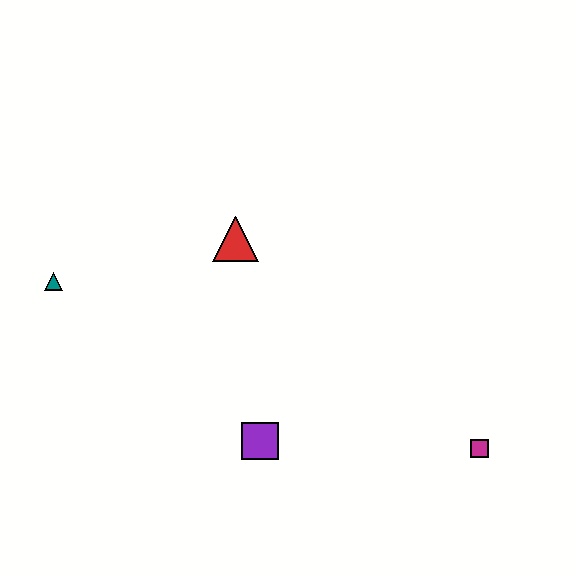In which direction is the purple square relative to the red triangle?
The purple square is below the red triangle.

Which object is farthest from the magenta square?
The teal triangle is farthest from the magenta square.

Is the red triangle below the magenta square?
No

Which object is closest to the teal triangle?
The red triangle is closest to the teal triangle.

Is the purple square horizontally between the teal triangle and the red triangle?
No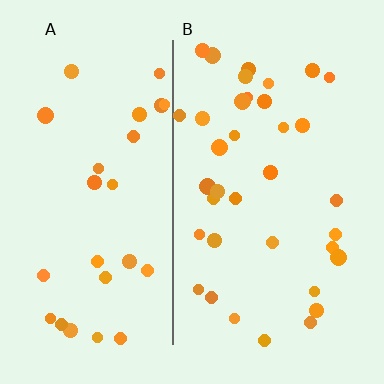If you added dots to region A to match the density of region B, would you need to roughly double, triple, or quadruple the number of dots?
Approximately double.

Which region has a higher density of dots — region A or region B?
B (the right).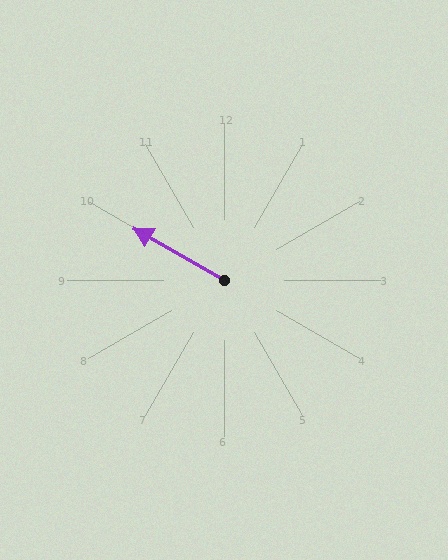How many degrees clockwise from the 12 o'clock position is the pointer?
Approximately 300 degrees.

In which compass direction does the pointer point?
Northwest.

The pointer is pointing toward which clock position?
Roughly 10 o'clock.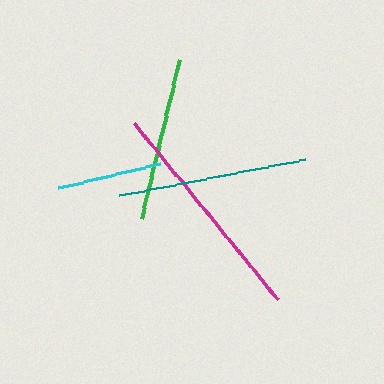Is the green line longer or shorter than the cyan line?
The green line is longer than the cyan line.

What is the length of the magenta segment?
The magenta segment is approximately 227 pixels long.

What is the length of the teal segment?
The teal segment is approximately 190 pixels long.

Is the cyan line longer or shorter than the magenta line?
The magenta line is longer than the cyan line.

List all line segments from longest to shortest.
From longest to shortest: magenta, teal, green, cyan.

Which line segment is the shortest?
The cyan line is the shortest at approximately 105 pixels.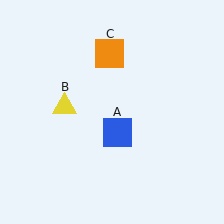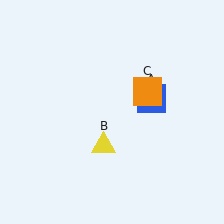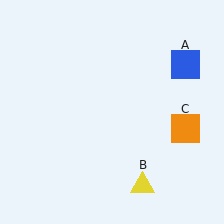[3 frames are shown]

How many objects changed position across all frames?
3 objects changed position: blue square (object A), yellow triangle (object B), orange square (object C).